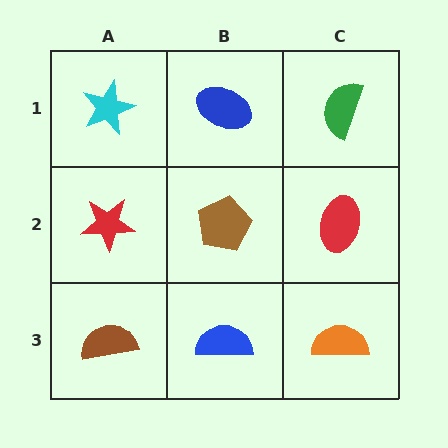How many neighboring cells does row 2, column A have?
3.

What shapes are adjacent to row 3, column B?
A brown pentagon (row 2, column B), a brown semicircle (row 3, column A), an orange semicircle (row 3, column C).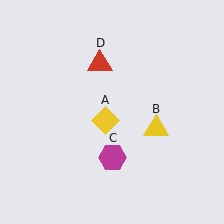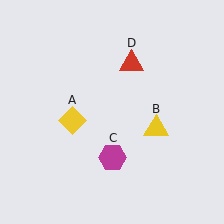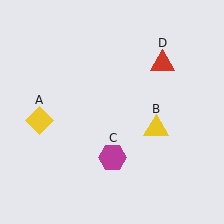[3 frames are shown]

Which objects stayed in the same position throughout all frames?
Yellow triangle (object B) and magenta hexagon (object C) remained stationary.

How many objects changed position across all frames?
2 objects changed position: yellow diamond (object A), red triangle (object D).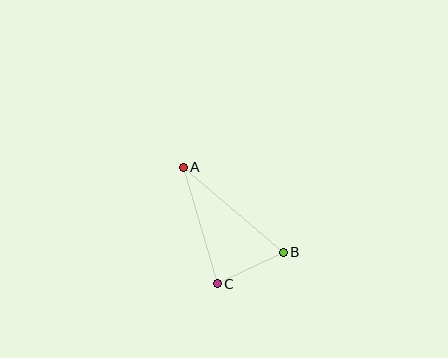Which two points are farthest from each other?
Points A and B are farthest from each other.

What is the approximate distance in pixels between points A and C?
The distance between A and C is approximately 122 pixels.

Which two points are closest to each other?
Points B and C are closest to each other.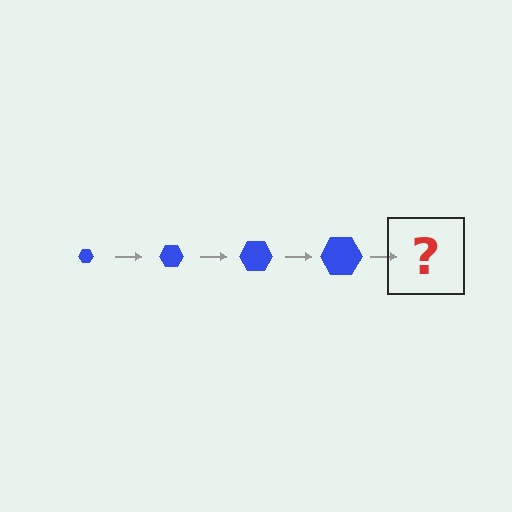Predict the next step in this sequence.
The next step is a blue hexagon, larger than the previous one.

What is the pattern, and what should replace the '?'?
The pattern is that the hexagon gets progressively larger each step. The '?' should be a blue hexagon, larger than the previous one.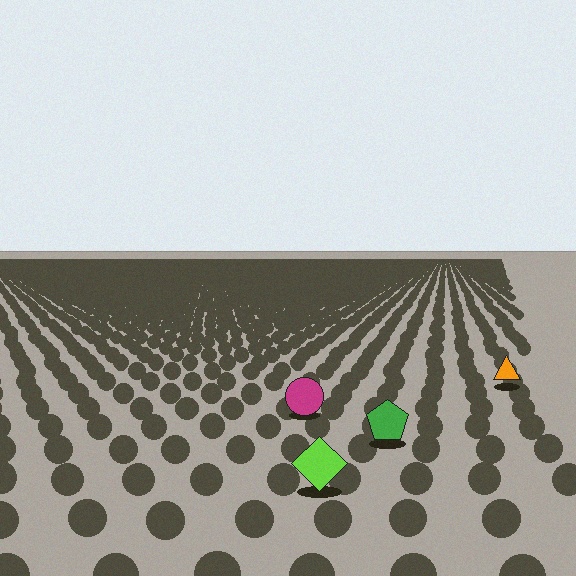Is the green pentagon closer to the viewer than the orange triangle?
Yes. The green pentagon is closer — you can tell from the texture gradient: the ground texture is coarser near it.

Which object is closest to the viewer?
The lime diamond is closest. The texture marks near it are larger and more spread out.